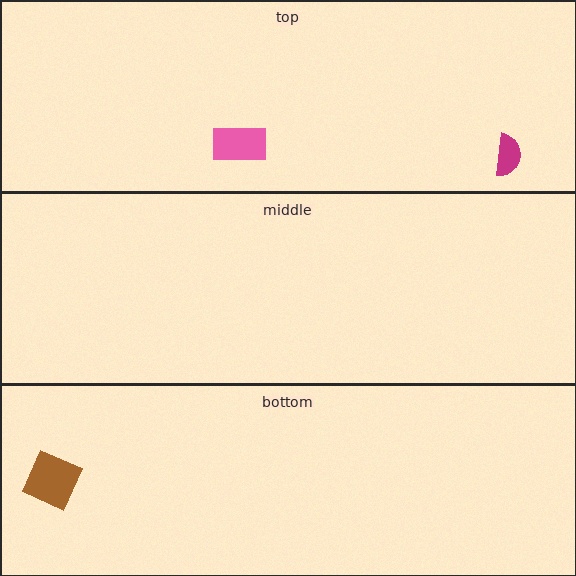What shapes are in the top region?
The pink rectangle, the magenta semicircle.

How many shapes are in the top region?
2.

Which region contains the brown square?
The bottom region.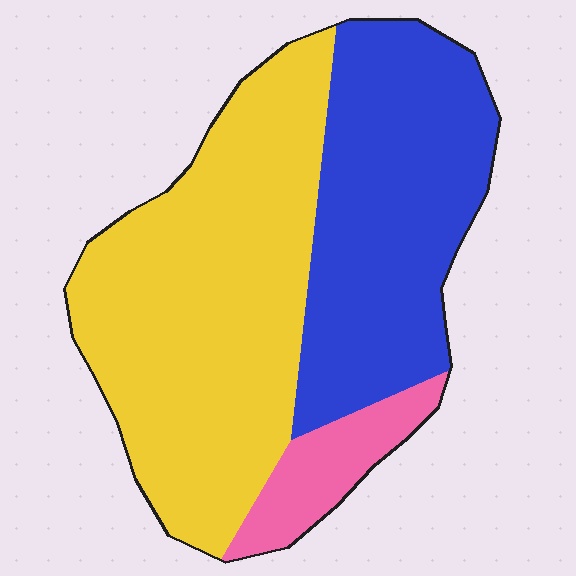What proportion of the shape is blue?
Blue takes up about three eighths (3/8) of the shape.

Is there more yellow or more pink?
Yellow.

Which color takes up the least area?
Pink, at roughly 10%.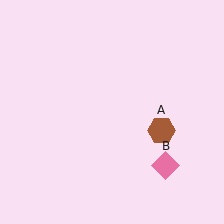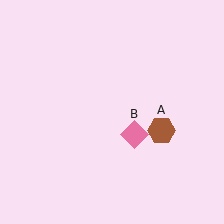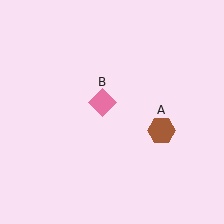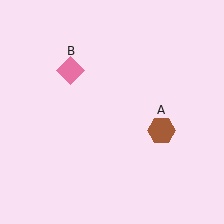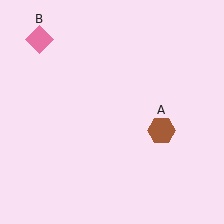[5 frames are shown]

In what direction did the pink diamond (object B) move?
The pink diamond (object B) moved up and to the left.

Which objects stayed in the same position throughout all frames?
Brown hexagon (object A) remained stationary.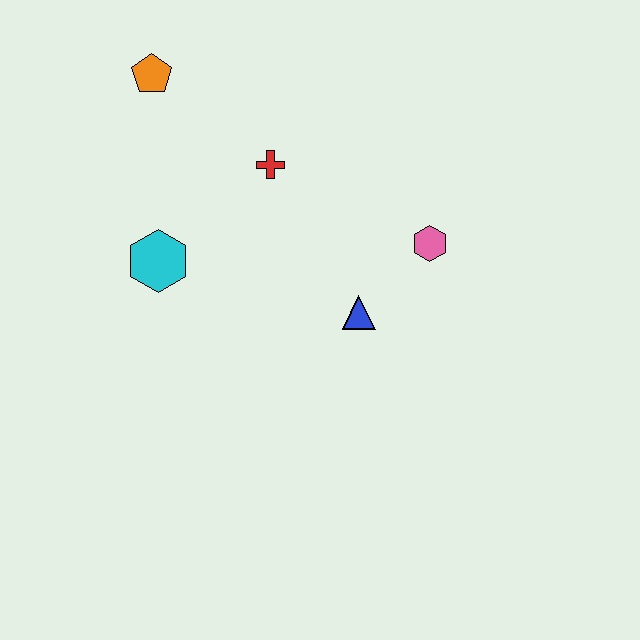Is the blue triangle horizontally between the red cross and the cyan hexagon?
No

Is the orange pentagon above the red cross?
Yes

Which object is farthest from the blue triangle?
The orange pentagon is farthest from the blue triangle.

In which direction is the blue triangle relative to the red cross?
The blue triangle is below the red cross.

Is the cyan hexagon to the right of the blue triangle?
No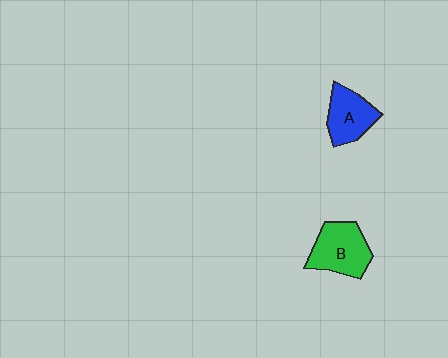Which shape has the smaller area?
Shape A (blue).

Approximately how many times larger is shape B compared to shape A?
Approximately 1.2 times.